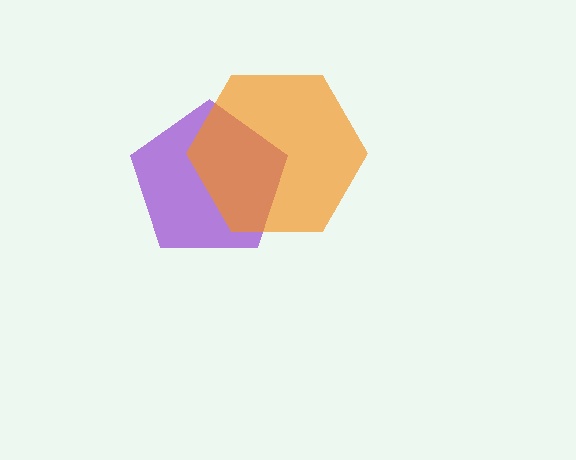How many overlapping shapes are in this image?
There are 2 overlapping shapes in the image.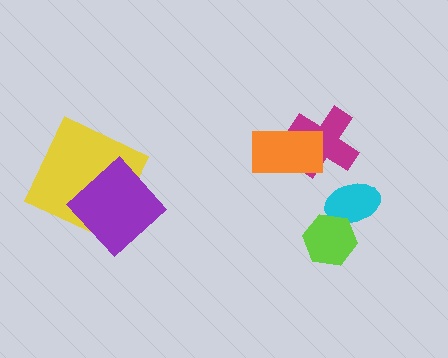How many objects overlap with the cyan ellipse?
1 object overlaps with the cyan ellipse.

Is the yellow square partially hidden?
Yes, it is partially covered by another shape.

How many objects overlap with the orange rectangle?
1 object overlaps with the orange rectangle.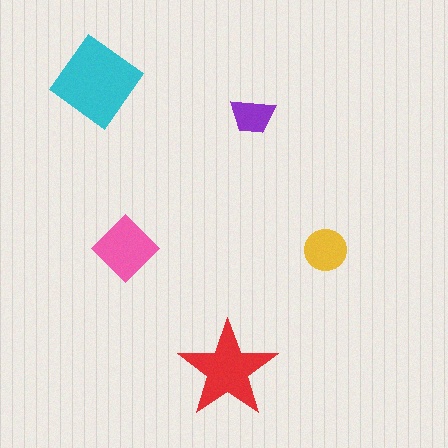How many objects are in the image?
There are 5 objects in the image.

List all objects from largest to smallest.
The cyan diamond, the red star, the pink diamond, the yellow circle, the purple trapezoid.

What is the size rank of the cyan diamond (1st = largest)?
1st.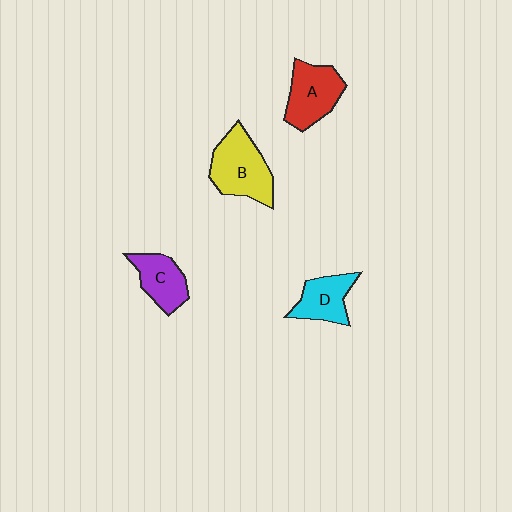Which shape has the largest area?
Shape B (yellow).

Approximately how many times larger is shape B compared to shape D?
Approximately 1.5 times.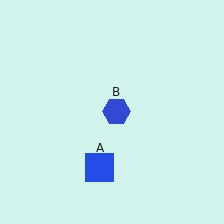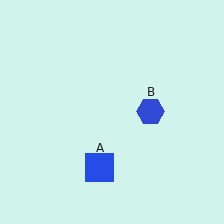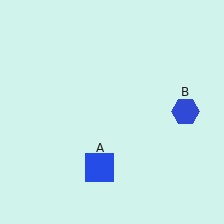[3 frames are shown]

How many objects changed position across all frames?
1 object changed position: blue hexagon (object B).